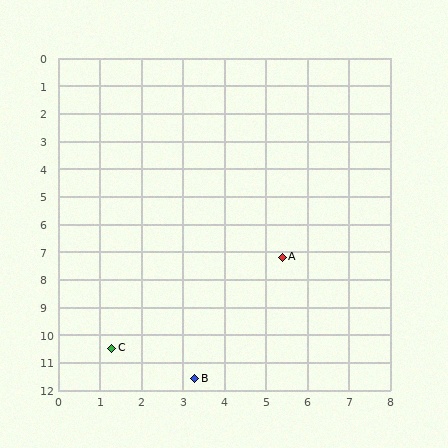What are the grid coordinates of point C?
Point C is at approximately (1.3, 10.5).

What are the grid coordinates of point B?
Point B is at approximately (3.3, 11.6).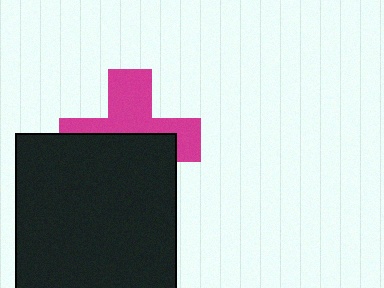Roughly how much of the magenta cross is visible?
About half of it is visible (roughly 48%).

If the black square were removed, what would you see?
You would see the complete magenta cross.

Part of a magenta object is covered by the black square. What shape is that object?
It is a cross.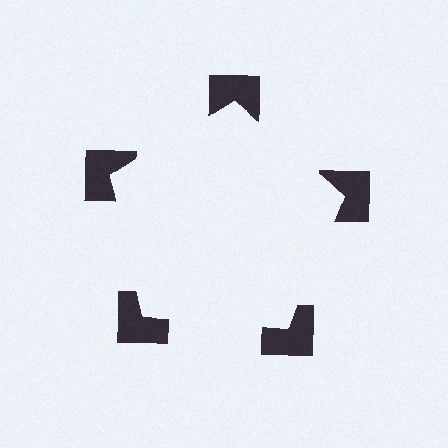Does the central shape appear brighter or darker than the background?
It typically appears slightly brighter than the background, even though no actual brightness change is drawn.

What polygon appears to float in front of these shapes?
An illusory pentagon — its edges are inferred from the aligned wedge cuts in the notched squares, not physically drawn.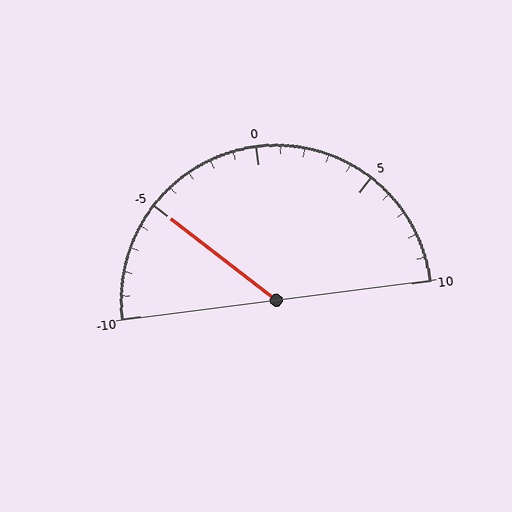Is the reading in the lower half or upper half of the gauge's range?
The reading is in the lower half of the range (-10 to 10).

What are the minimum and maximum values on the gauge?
The gauge ranges from -10 to 10.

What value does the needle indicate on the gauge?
The needle indicates approximately -5.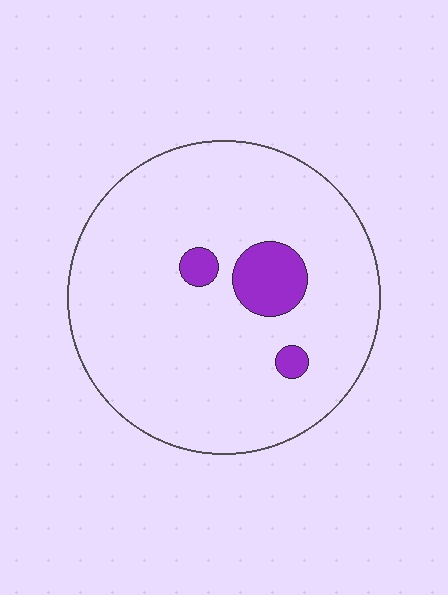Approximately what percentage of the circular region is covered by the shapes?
Approximately 10%.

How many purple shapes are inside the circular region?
3.